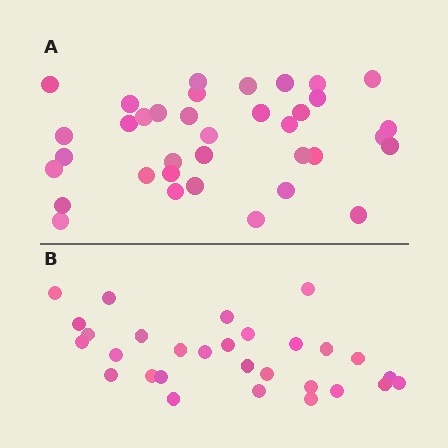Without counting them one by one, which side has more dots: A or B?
Region A (the top region) has more dots.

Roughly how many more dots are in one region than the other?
Region A has roughly 8 or so more dots than region B.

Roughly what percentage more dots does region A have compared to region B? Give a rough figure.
About 25% more.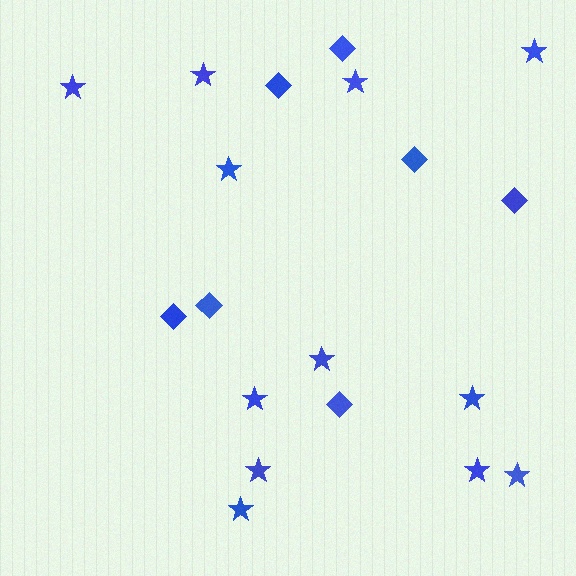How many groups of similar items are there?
There are 2 groups: one group of diamonds (7) and one group of stars (12).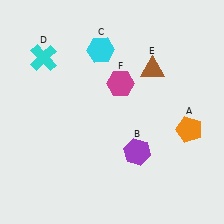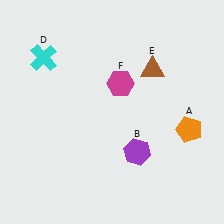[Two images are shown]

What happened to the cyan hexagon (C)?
The cyan hexagon (C) was removed in Image 2. It was in the top-left area of Image 1.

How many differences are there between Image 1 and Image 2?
There is 1 difference between the two images.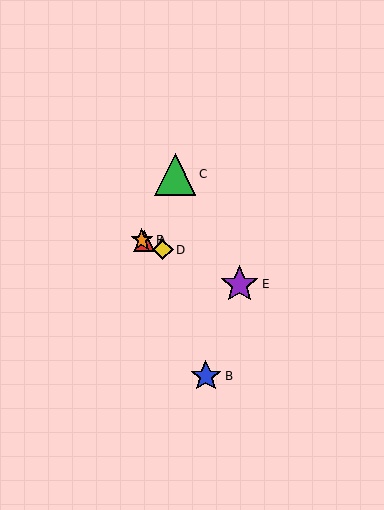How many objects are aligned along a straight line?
4 objects (A, D, E, F) are aligned along a straight line.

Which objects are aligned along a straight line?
Objects A, D, E, F are aligned along a straight line.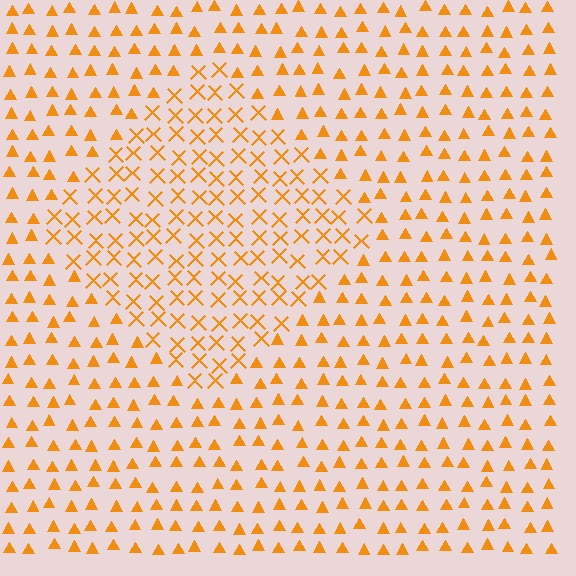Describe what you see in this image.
The image is filled with small orange elements arranged in a uniform grid. A diamond-shaped region contains X marks, while the surrounding area contains triangles. The boundary is defined purely by the change in element shape.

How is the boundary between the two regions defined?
The boundary is defined by a change in element shape: X marks inside vs. triangles outside. All elements share the same color and spacing.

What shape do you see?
I see a diamond.